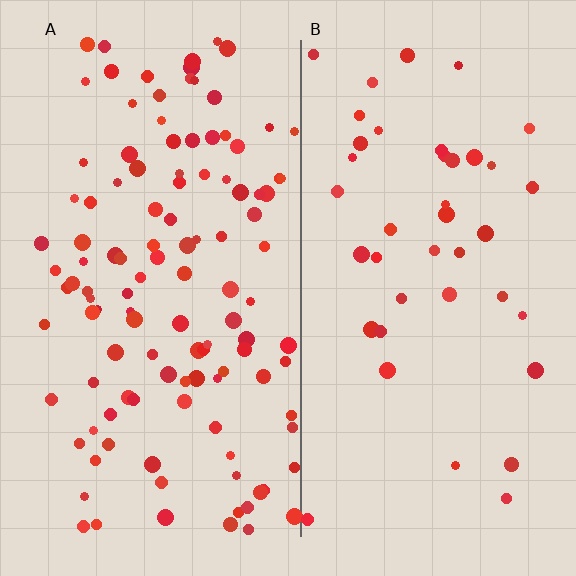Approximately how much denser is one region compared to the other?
Approximately 2.8× — region A over region B.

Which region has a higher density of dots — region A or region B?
A (the left).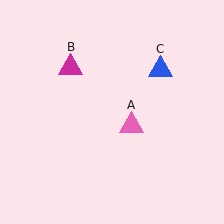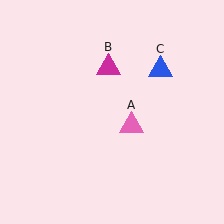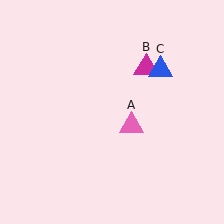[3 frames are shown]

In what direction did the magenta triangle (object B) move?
The magenta triangle (object B) moved right.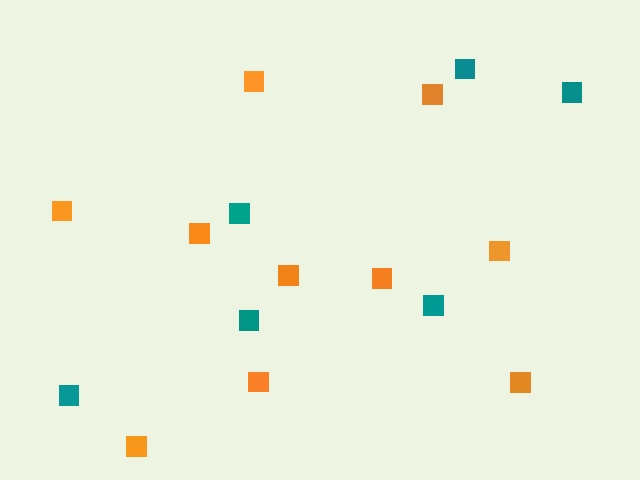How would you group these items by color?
There are 2 groups: one group of teal squares (6) and one group of orange squares (10).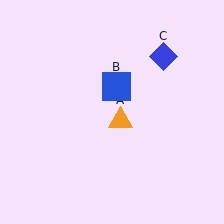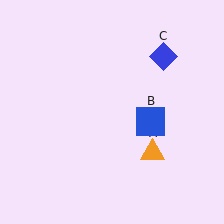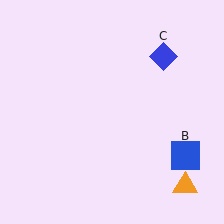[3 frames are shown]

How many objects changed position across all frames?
2 objects changed position: orange triangle (object A), blue square (object B).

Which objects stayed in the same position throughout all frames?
Blue diamond (object C) remained stationary.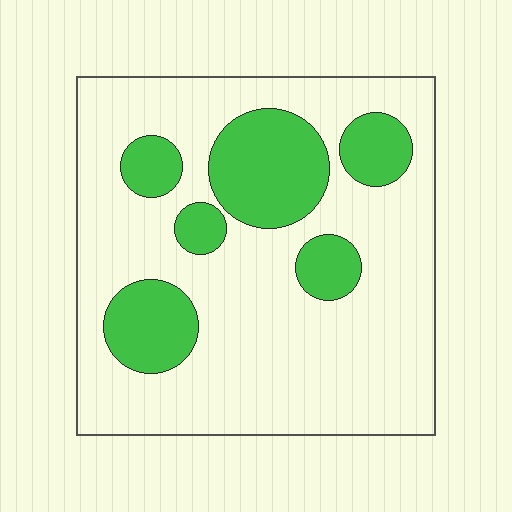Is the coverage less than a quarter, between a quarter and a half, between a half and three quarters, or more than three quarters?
Less than a quarter.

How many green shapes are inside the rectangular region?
6.